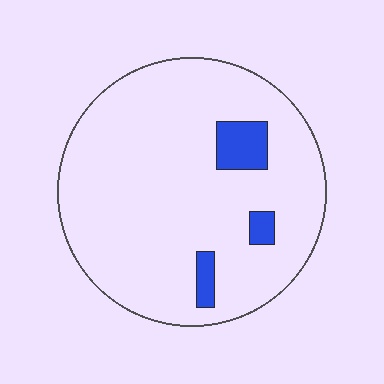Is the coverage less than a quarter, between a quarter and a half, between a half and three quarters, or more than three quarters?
Less than a quarter.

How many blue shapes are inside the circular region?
3.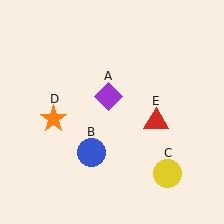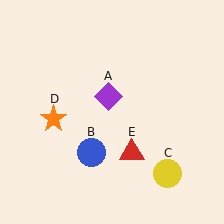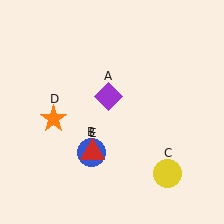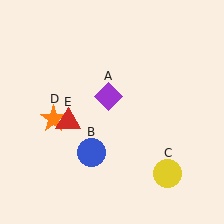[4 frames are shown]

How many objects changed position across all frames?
1 object changed position: red triangle (object E).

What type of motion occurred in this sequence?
The red triangle (object E) rotated clockwise around the center of the scene.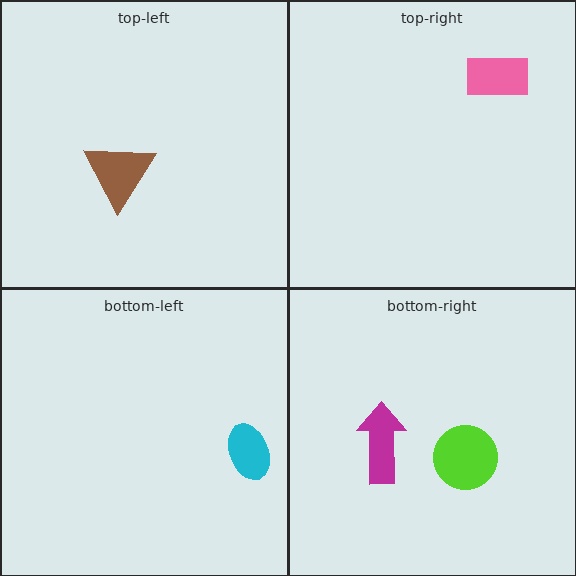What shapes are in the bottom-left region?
The cyan ellipse.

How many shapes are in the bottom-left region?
1.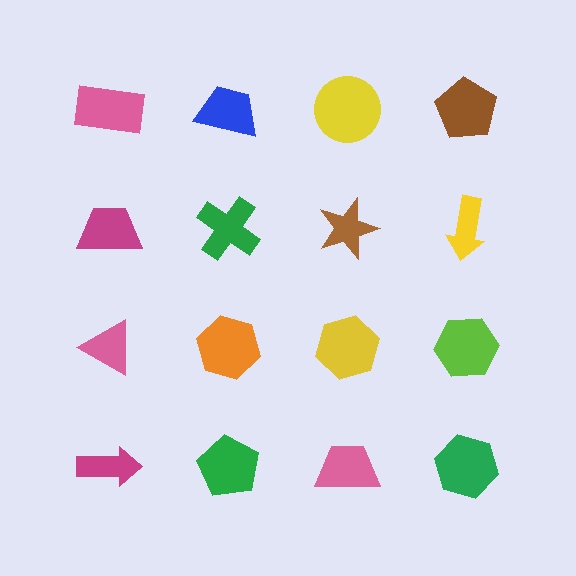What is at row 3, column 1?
A pink triangle.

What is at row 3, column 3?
A yellow hexagon.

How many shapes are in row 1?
4 shapes.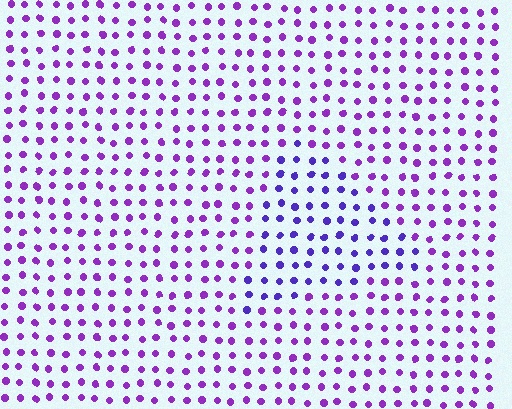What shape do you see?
I see a triangle.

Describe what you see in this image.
The image is filled with small purple elements in a uniform arrangement. A triangle-shaped region is visible where the elements are tinted to a slightly different hue, forming a subtle color boundary.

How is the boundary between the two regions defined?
The boundary is defined purely by a slight shift in hue (about 28 degrees). Spacing, size, and orientation are identical on both sides.